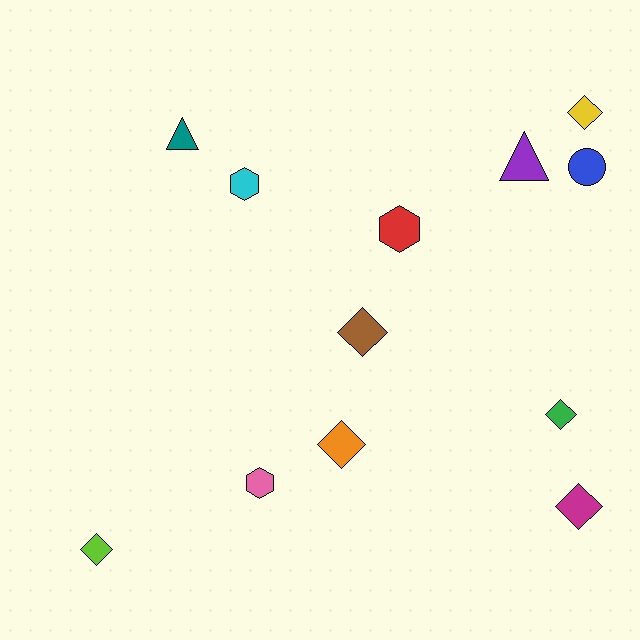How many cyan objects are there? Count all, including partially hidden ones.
There is 1 cyan object.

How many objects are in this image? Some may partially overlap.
There are 12 objects.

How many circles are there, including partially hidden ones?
There is 1 circle.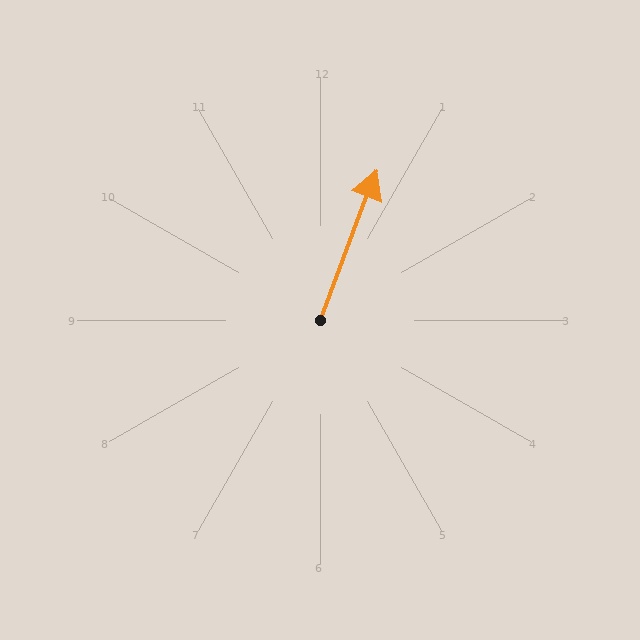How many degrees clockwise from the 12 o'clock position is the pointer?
Approximately 21 degrees.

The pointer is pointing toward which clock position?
Roughly 1 o'clock.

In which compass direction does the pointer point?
North.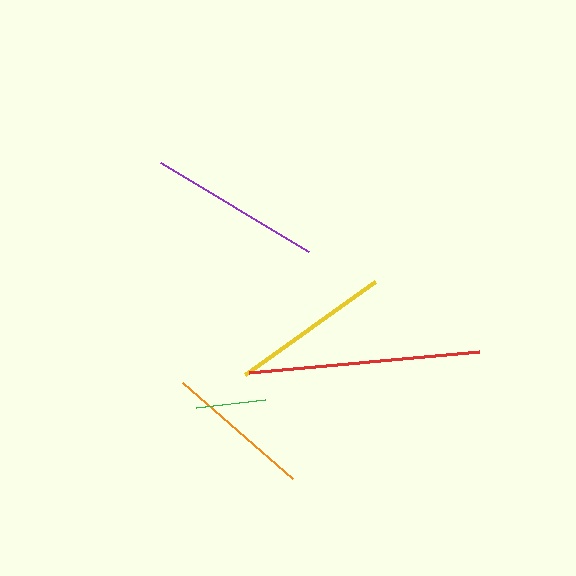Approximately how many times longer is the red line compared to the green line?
The red line is approximately 3.4 times the length of the green line.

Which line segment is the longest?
The red line is the longest at approximately 231 pixels.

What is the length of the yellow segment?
The yellow segment is approximately 160 pixels long.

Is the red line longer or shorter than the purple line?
The red line is longer than the purple line.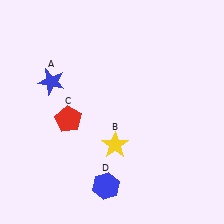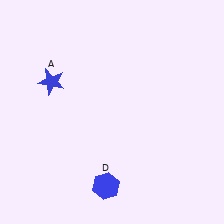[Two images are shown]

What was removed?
The yellow star (B), the red pentagon (C) were removed in Image 2.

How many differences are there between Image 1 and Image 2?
There are 2 differences between the two images.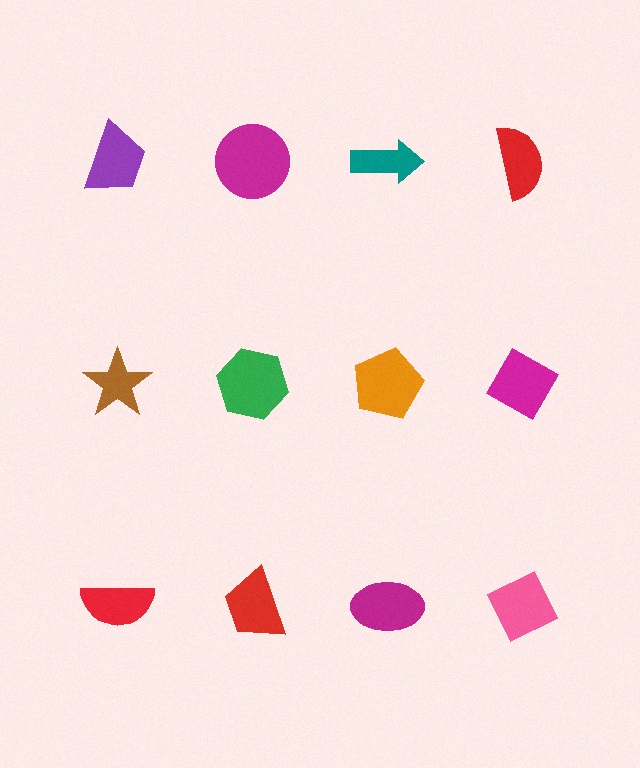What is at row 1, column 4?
A red semicircle.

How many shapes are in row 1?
4 shapes.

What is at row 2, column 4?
A magenta diamond.